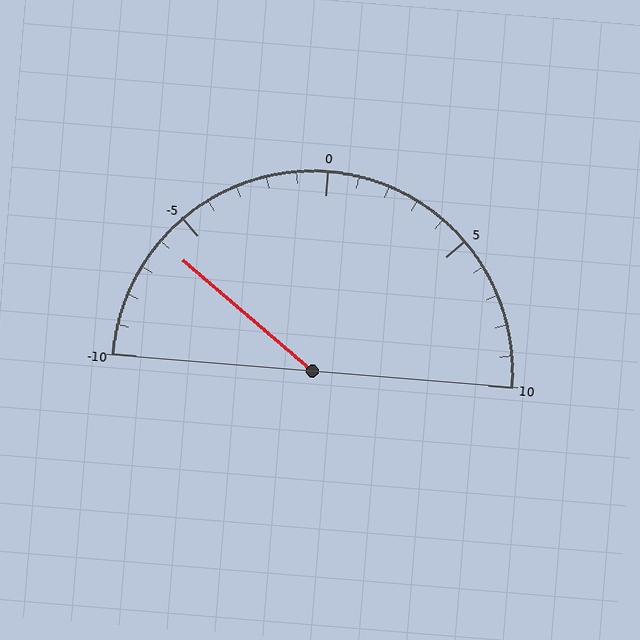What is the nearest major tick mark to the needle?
The nearest major tick mark is -5.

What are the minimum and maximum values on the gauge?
The gauge ranges from -10 to 10.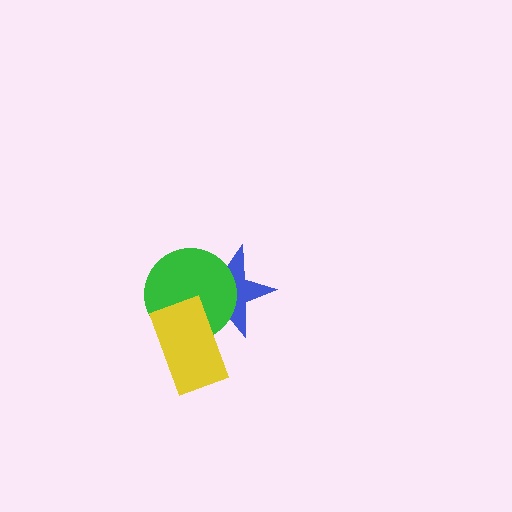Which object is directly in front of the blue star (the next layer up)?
The green circle is directly in front of the blue star.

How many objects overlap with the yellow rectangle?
2 objects overlap with the yellow rectangle.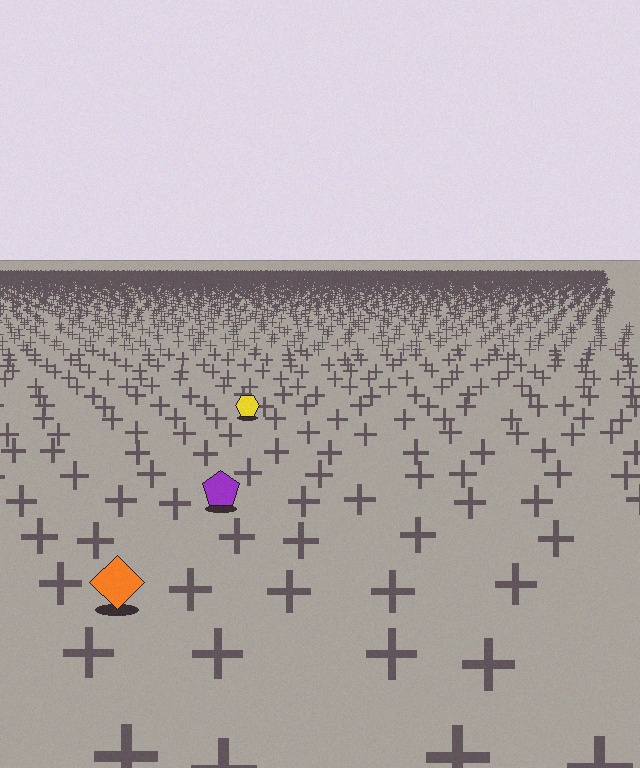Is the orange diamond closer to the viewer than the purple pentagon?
Yes. The orange diamond is closer — you can tell from the texture gradient: the ground texture is coarser near it.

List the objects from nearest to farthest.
From nearest to farthest: the orange diamond, the purple pentagon, the yellow hexagon.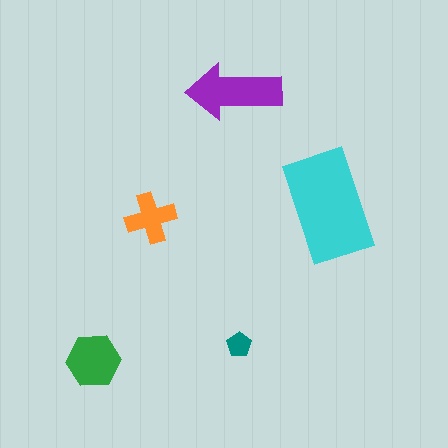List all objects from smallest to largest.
The teal pentagon, the orange cross, the green hexagon, the purple arrow, the cyan rectangle.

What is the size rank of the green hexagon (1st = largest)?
3rd.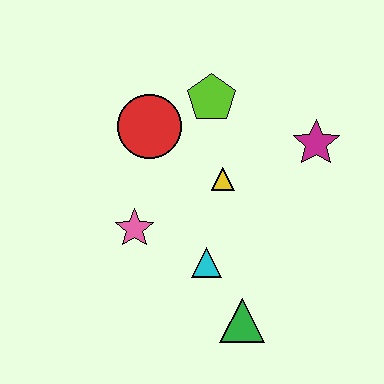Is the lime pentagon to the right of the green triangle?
No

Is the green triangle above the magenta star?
No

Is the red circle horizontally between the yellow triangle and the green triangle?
No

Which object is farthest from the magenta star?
The pink star is farthest from the magenta star.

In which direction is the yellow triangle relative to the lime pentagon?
The yellow triangle is below the lime pentagon.